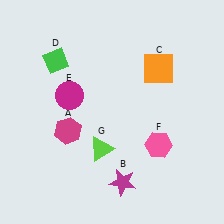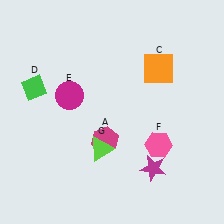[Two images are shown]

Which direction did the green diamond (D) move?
The green diamond (D) moved down.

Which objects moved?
The objects that moved are: the magenta hexagon (A), the magenta star (B), the green diamond (D).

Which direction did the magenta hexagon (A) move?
The magenta hexagon (A) moved right.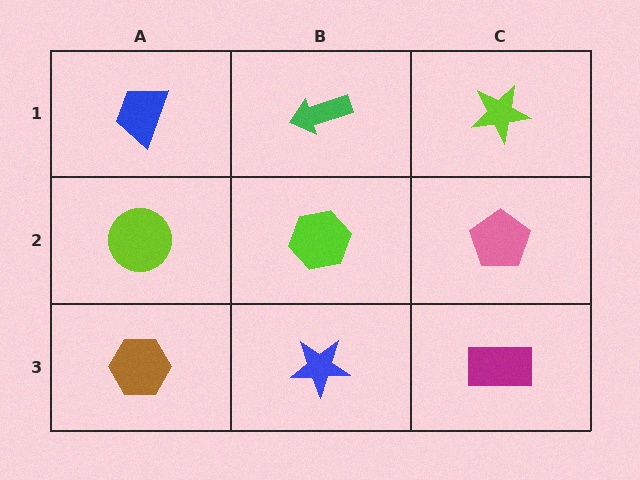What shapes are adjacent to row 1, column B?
A lime hexagon (row 2, column B), a blue trapezoid (row 1, column A), a lime star (row 1, column C).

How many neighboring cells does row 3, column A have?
2.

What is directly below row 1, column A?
A lime circle.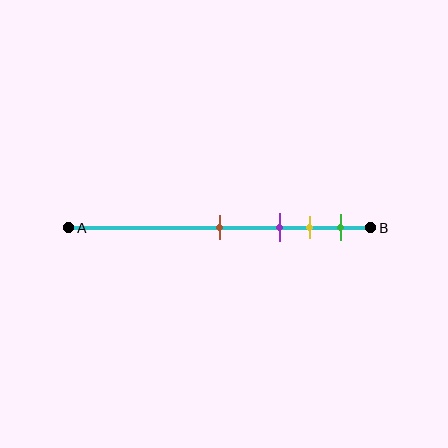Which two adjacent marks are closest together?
The yellow and green marks are the closest adjacent pair.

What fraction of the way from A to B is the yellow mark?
The yellow mark is approximately 80% (0.8) of the way from A to B.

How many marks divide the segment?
There are 4 marks dividing the segment.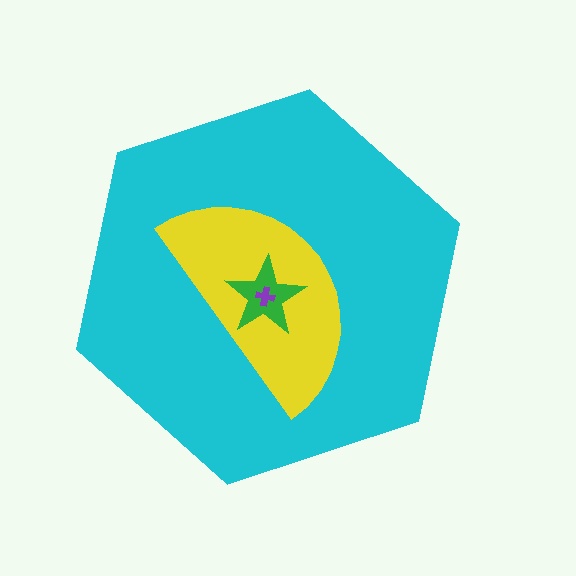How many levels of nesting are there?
4.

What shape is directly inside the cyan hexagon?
The yellow semicircle.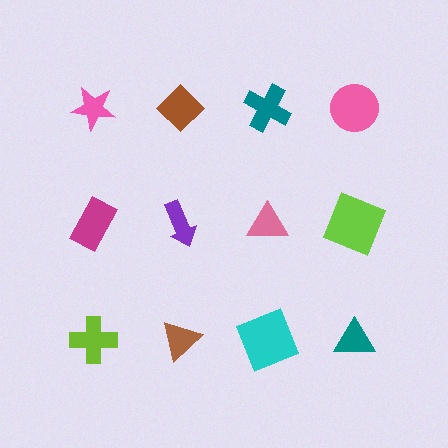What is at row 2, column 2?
A purple arrow.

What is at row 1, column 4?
A pink circle.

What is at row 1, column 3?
A teal cross.